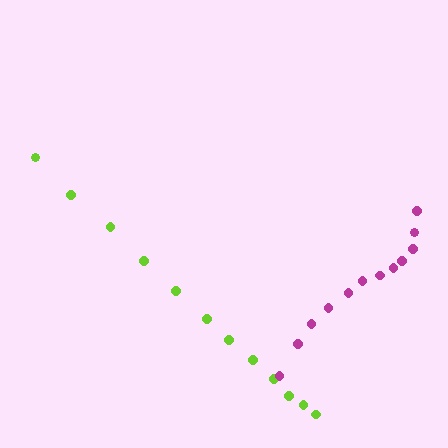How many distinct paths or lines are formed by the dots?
There are 2 distinct paths.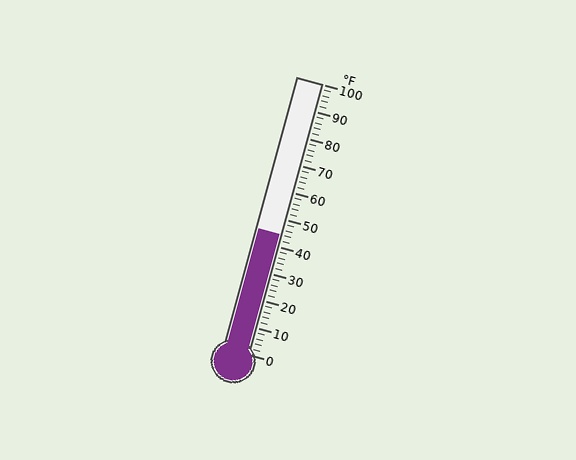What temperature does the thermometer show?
The thermometer shows approximately 44°F.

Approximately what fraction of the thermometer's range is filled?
The thermometer is filled to approximately 45% of its range.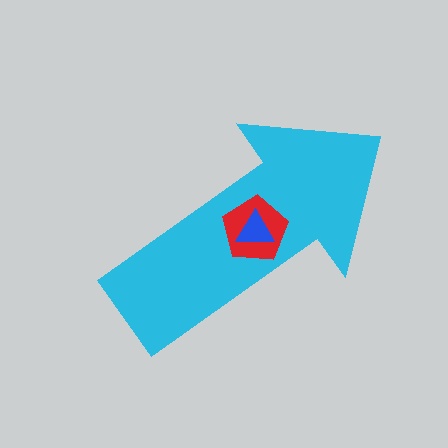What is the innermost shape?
The blue triangle.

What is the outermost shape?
The cyan arrow.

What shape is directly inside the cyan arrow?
The red pentagon.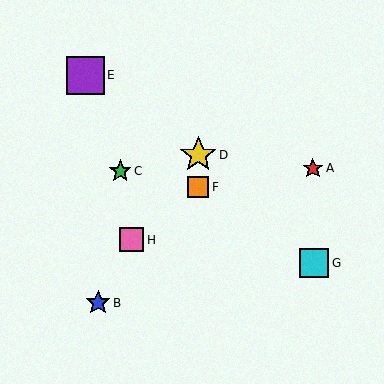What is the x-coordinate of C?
Object C is at x≈120.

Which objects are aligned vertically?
Objects D, F are aligned vertically.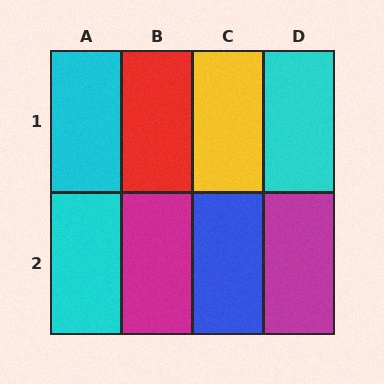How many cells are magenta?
2 cells are magenta.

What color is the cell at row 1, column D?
Cyan.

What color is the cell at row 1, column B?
Red.